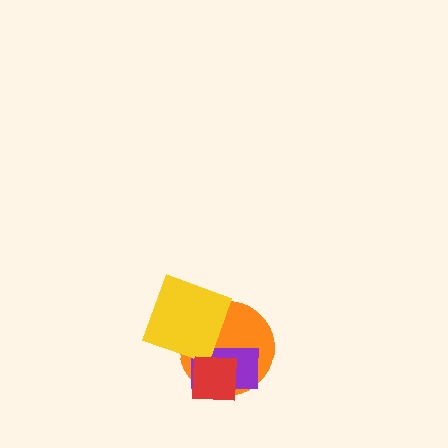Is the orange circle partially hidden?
Yes, it is partially covered by another shape.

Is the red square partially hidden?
No, no other shape covers it.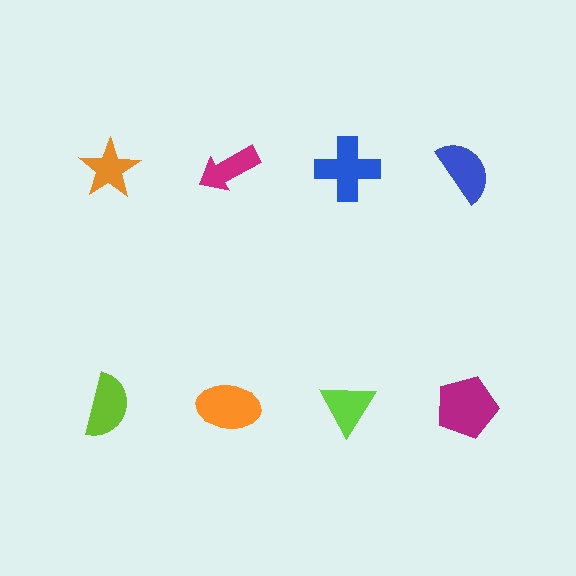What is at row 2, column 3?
A lime triangle.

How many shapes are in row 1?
4 shapes.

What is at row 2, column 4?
A magenta pentagon.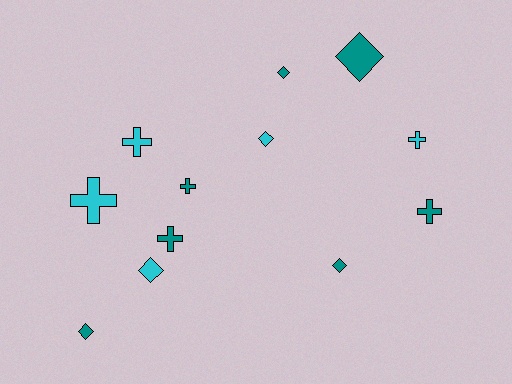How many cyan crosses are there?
There are 3 cyan crosses.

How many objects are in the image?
There are 12 objects.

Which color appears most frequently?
Teal, with 7 objects.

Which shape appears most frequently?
Cross, with 6 objects.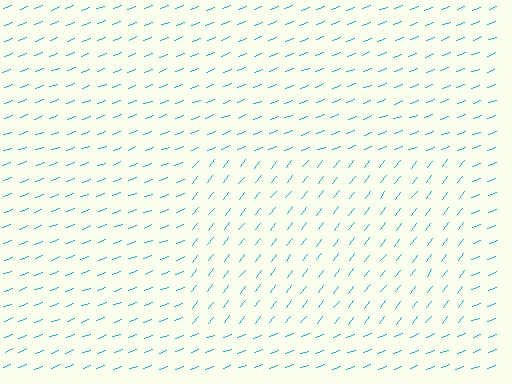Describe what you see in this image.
The image is filled with small cyan line segments. A rectangle region in the image has lines oriented differently from the surrounding lines, creating a visible texture boundary.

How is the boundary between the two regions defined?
The boundary is defined purely by a change in line orientation (approximately 32 degrees difference). All lines are the same color and thickness.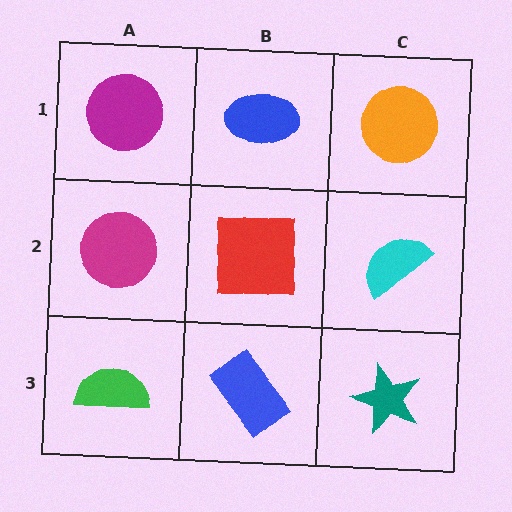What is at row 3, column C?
A teal star.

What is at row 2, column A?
A magenta circle.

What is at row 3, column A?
A green semicircle.